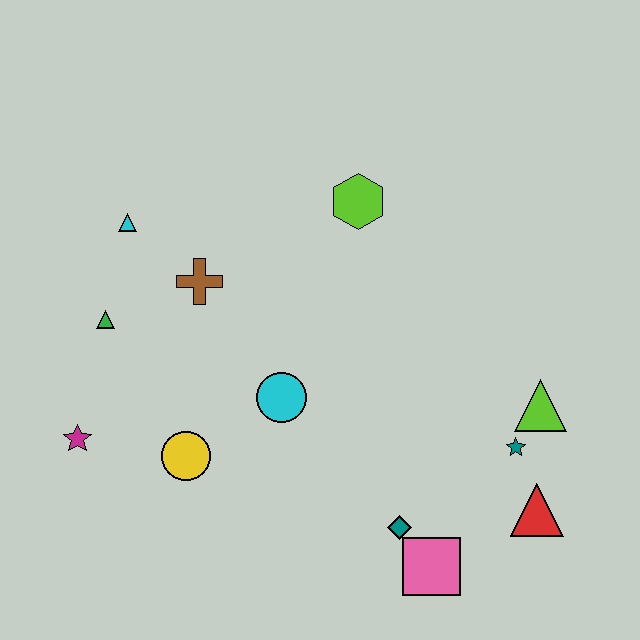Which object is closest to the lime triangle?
The teal star is closest to the lime triangle.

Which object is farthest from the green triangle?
The red triangle is farthest from the green triangle.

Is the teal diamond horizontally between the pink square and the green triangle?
Yes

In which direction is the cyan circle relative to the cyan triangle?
The cyan circle is below the cyan triangle.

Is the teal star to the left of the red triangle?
Yes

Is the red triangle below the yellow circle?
Yes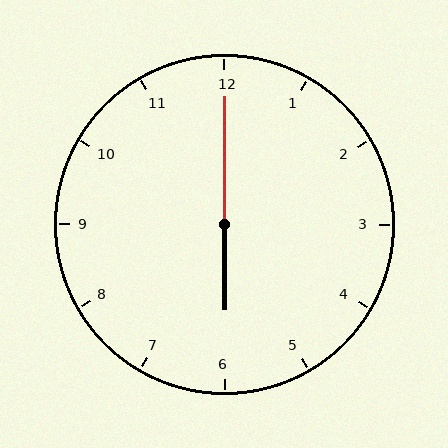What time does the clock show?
6:00.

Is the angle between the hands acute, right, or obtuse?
It is obtuse.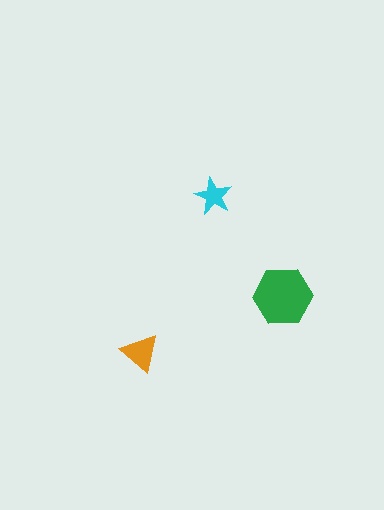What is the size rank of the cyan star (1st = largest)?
3rd.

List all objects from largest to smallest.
The green hexagon, the orange triangle, the cyan star.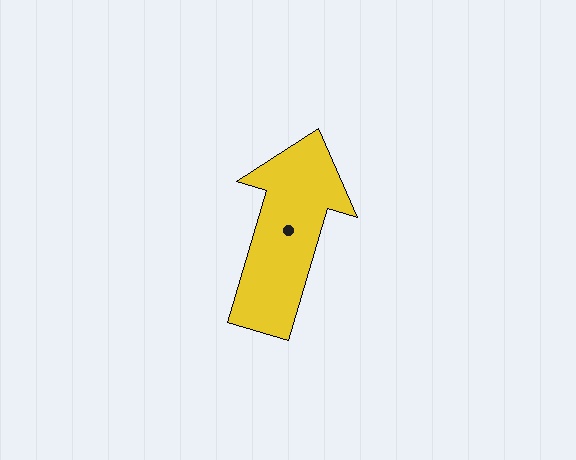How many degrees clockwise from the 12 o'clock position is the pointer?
Approximately 17 degrees.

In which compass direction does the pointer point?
North.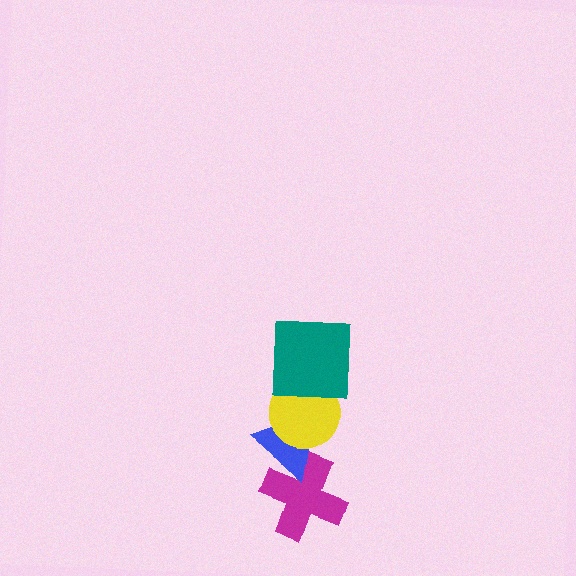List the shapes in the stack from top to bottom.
From top to bottom: the teal square, the yellow circle, the blue triangle, the magenta cross.